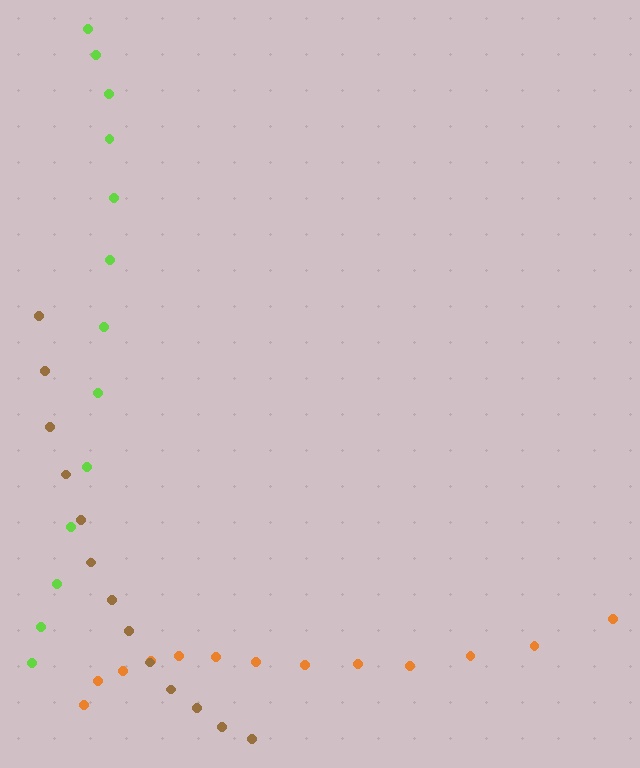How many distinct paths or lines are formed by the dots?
There are 3 distinct paths.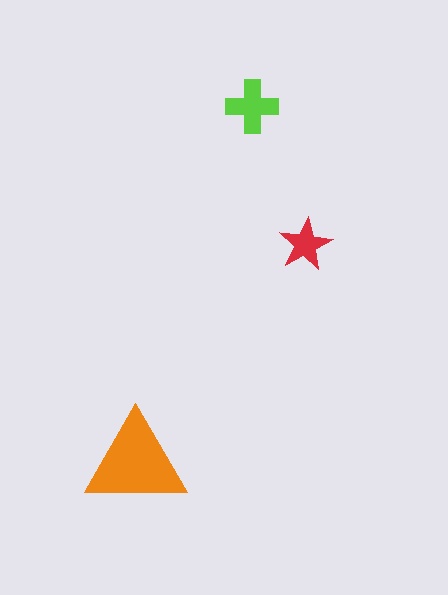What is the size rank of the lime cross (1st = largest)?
2nd.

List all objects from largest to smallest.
The orange triangle, the lime cross, the red star.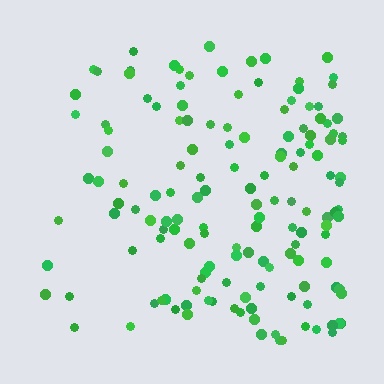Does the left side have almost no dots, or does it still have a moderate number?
Still a moderate number, just noticeably fewer than the right.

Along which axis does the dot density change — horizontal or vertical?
Horizontal.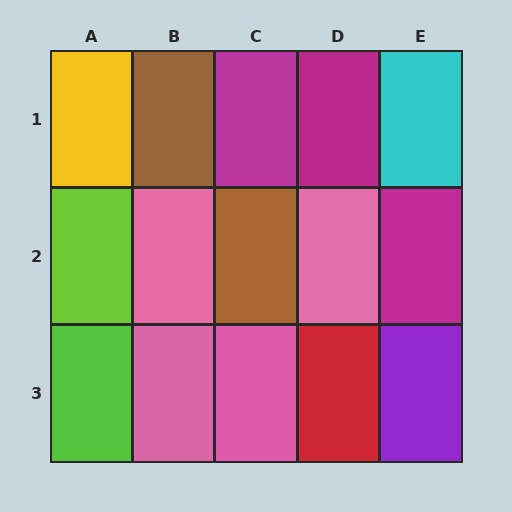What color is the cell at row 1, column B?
Brown.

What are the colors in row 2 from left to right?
Lime, pink, brown, pink, magenta.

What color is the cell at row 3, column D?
Red.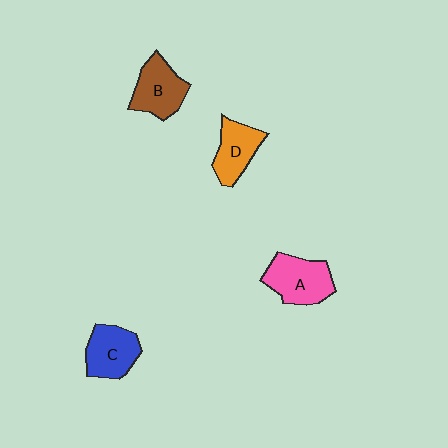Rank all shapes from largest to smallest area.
From largest to smallest: A (pink), B (brown), C (blue), D (orange).